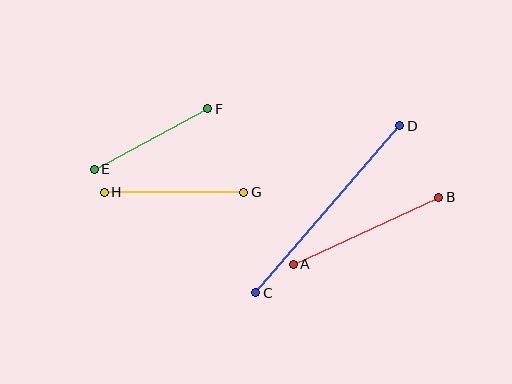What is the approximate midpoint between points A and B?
The midpoint is at approximately (366, 231) pixels.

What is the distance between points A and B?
The distance is approximately 160 pixels.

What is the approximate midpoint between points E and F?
The midpoint is at approximately (151, 139) pixels.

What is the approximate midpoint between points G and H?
The midpoint is at approximately (174, 192) pixels.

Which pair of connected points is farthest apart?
Points C and D are farthest apart.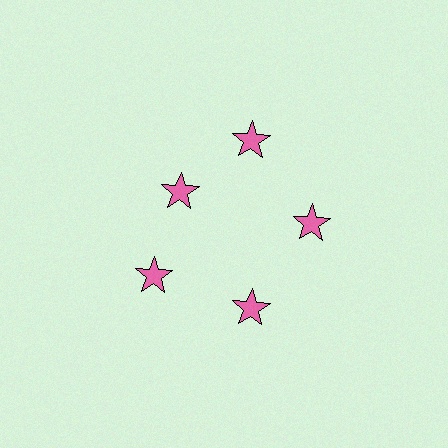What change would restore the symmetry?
The symmetry would be restored by moving it outward, back onto the ring so that all 5 stars sit at equal angles and equal distance from the center.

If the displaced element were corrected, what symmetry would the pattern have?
It would have 5-fold rotational symmetry — the pattern would map onto itself every 72 degrees.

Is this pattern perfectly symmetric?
No. The 5 pink stars are arranged in a ring, but one element near the 10 o'clock position is pulled inward toward the center, breaking the 5-fold rotational symmetry.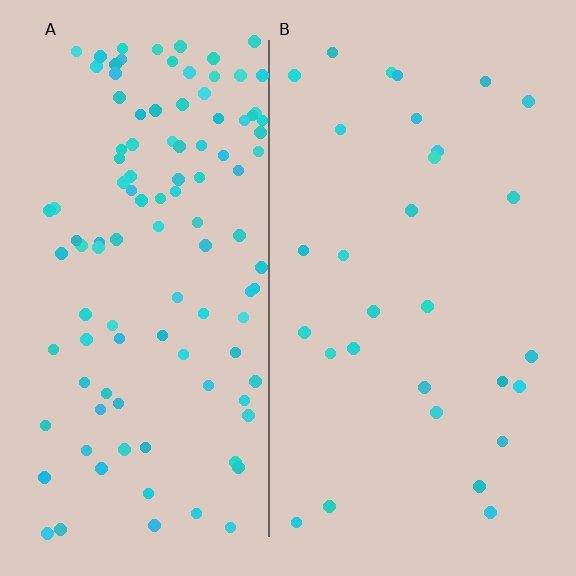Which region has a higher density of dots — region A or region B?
A (the left).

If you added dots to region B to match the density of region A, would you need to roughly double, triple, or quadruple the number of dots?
Approximately quadruple.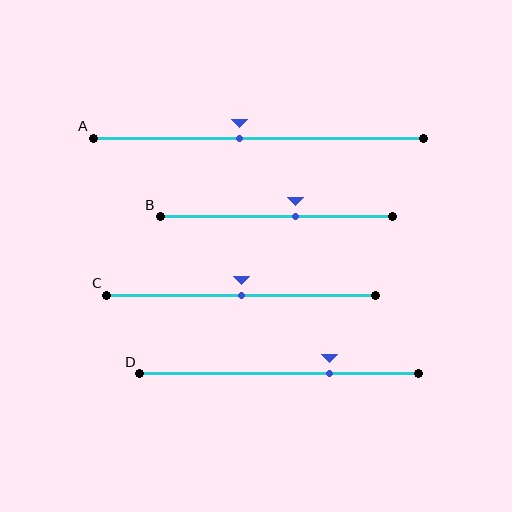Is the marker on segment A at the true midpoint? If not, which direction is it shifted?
No, the marker on segment A is shifted to the left by about 6% of the segment length.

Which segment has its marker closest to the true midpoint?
Segment C has its marker closest to the true midpoint.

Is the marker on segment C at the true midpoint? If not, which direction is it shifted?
Yes, the marker on segment C is at the true midpoint.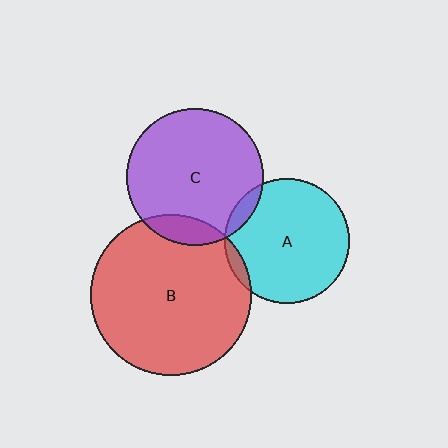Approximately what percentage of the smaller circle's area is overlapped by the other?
Approximately 5%.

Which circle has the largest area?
Circle B (red).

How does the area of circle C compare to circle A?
Approximately 1.2 times.